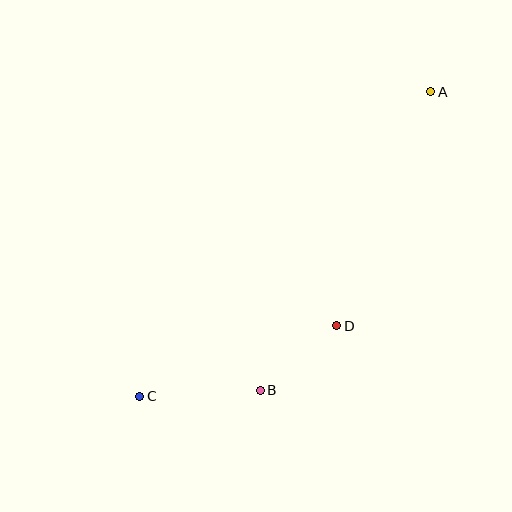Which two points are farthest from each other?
Points A and C are farthest from each other.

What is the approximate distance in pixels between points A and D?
The distance between A and D is approximately 252 pixels.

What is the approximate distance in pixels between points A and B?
The distance between A and B is approximately 344 pixels.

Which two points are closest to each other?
Points B and D are closest to each other.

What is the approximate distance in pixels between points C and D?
The distance between C and D is approximately 210 pixels.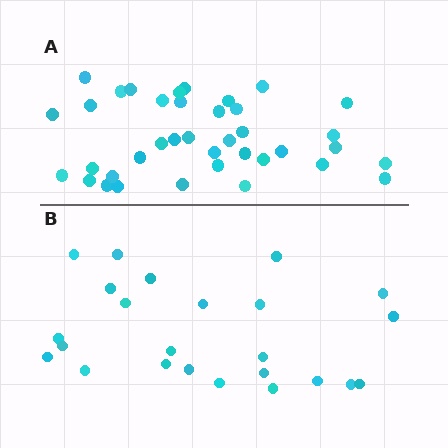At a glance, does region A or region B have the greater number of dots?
Region A (the top region) has more dots.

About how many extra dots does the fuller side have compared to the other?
Region A has approximately 15 more dots than region B.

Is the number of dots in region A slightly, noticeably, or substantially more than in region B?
Region A has substantially more. The ratio is roughly 1.6 to 1.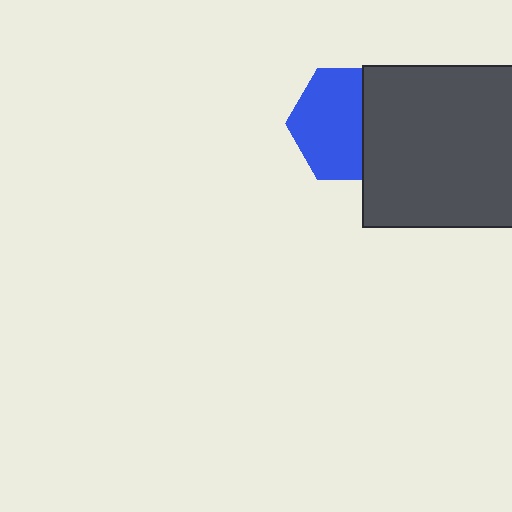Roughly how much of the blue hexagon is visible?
About half of it is visible (roughly 63%).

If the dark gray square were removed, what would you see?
You would see the complete blue hexagon.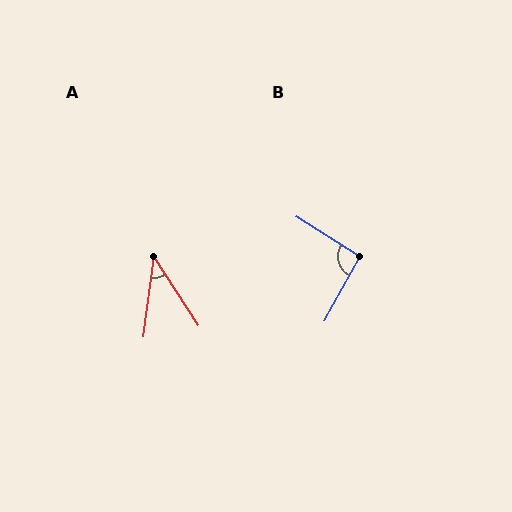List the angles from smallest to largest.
A (41°), B (94°).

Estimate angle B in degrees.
Approximately 94 degrees.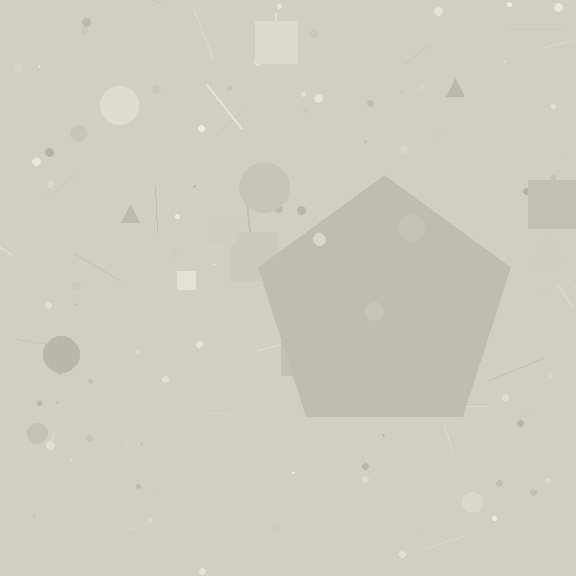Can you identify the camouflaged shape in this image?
The camouflaged shape is a pentagon.